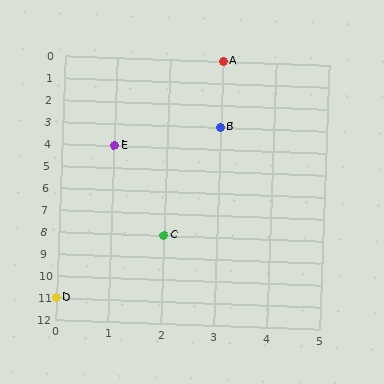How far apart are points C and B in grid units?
Points C and B are 1 column and 5 rows apart (about 5.1 grid units diagonally).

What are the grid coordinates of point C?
Point C is at grid coordinates (2, 8).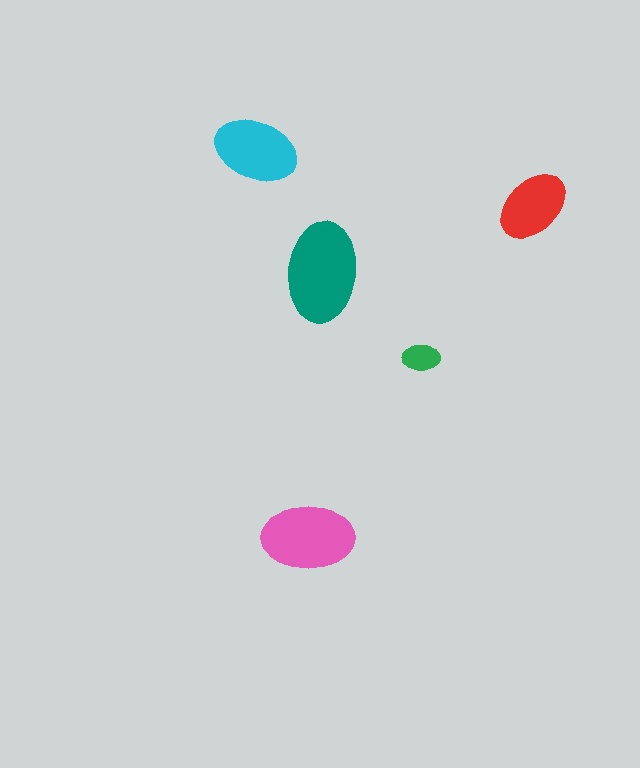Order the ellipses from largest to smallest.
the teal one, the pink one, the cyan one, the red one, the green one.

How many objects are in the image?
There are 5 objects in the image.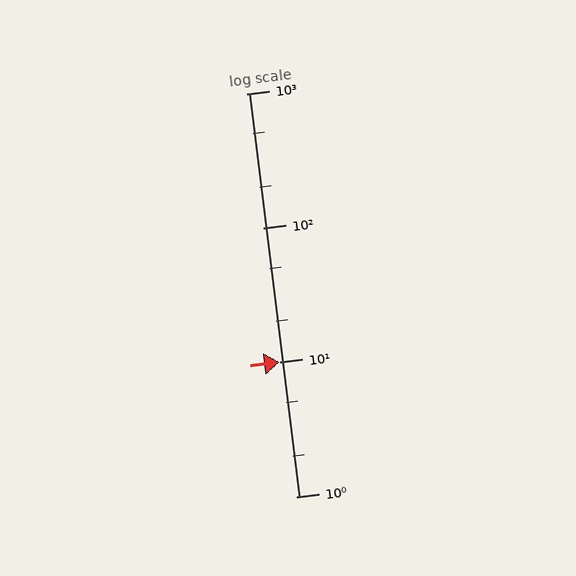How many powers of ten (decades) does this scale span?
The scale spans 3 decades, from 1 to 1000.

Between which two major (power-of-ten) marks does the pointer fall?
The pointer is between 10 and 100.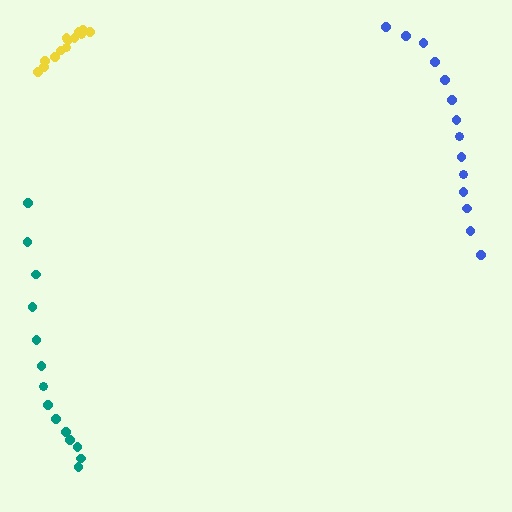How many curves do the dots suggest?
There are 3 distinct paths.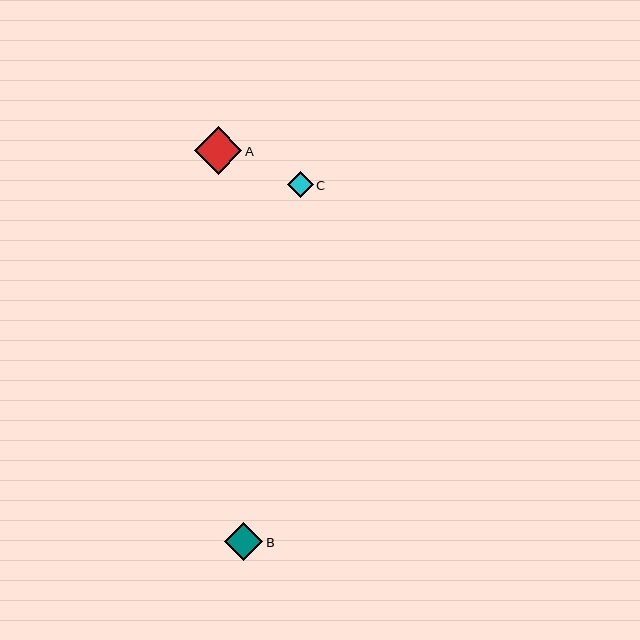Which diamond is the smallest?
Diamond C is the smallest with a size of approximately 25 pixels.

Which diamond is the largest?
Diamond A is the largest with a size of approximately 48 pixels.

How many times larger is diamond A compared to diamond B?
Diamond A is approximately 1.3 times the size of diamond B.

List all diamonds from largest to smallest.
From largest to smallest: A, B, C.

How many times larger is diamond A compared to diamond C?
Diamond A is approximately 1.9 times the size of diamond C.